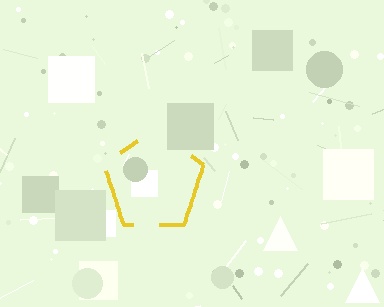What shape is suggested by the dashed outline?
The dashed outline suggests a pentagon.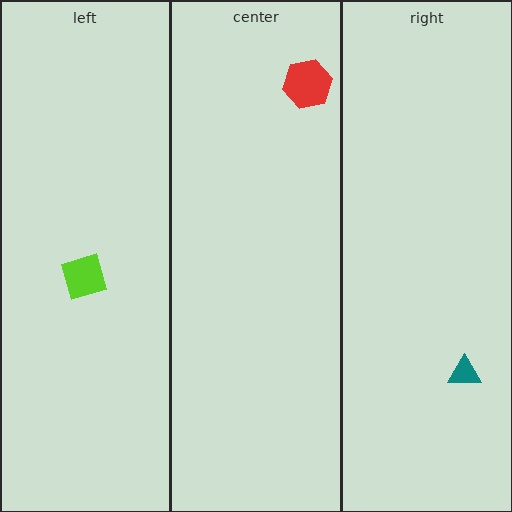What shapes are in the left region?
The lime diamond.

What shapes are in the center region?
The red hexagon.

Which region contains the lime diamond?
The left region.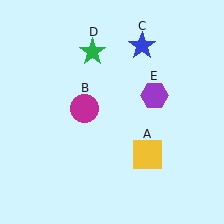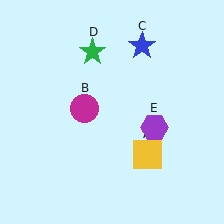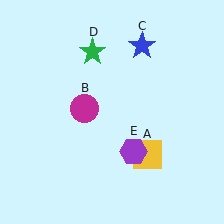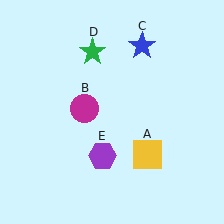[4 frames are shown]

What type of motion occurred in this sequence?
The purple hexagon (object E) rotated clockwise around the center of the scene.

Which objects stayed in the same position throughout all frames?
Yellow square (object A) and magenta circle (object B) and blue star (object C) and green star (object D) remained stationary.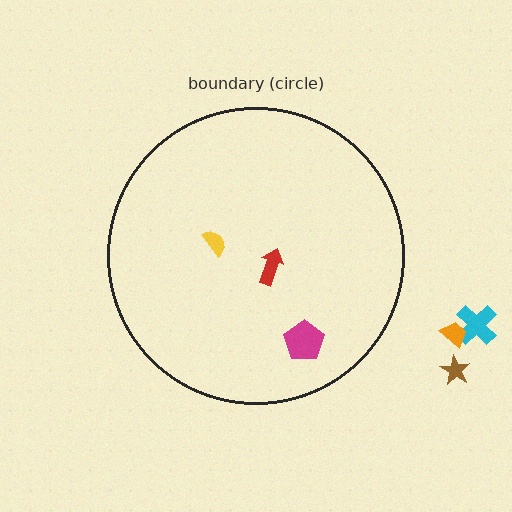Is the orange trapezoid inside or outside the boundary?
Outside.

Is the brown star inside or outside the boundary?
Outside.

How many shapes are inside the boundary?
3 inside, 3 outside.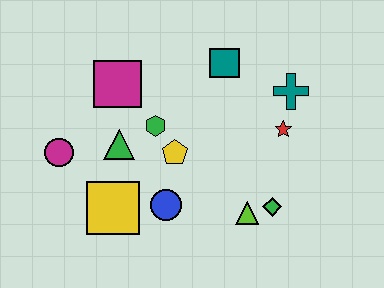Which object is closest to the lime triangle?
The green diamond is closest to the lime triangle.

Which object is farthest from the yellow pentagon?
The teal cross is farthest from the yellow pentagon.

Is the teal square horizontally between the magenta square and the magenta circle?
No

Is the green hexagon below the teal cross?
Yes